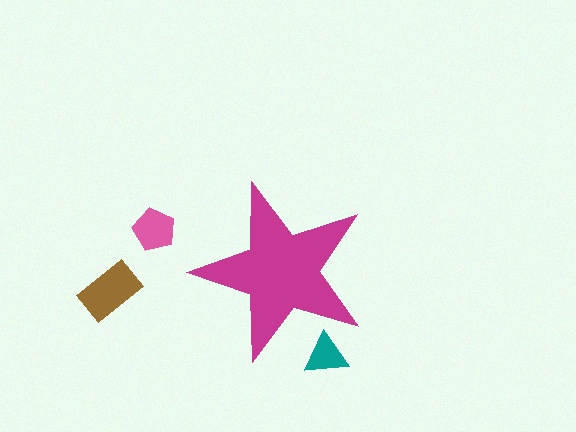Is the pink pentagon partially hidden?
No, the pink pentagon is fully visible.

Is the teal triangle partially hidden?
Yes, the teal triangle is partially hidden behind the magenta star.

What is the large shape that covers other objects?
A magenta star.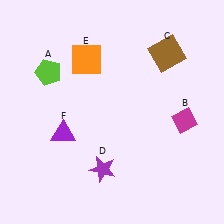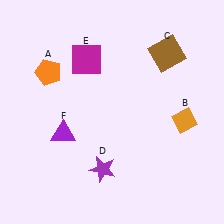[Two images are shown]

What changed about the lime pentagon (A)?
In Image 1, A is lime. In Image 2, it changed to orange.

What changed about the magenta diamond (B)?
In Image 1, B is magenta. In Image 2, it changed to orange.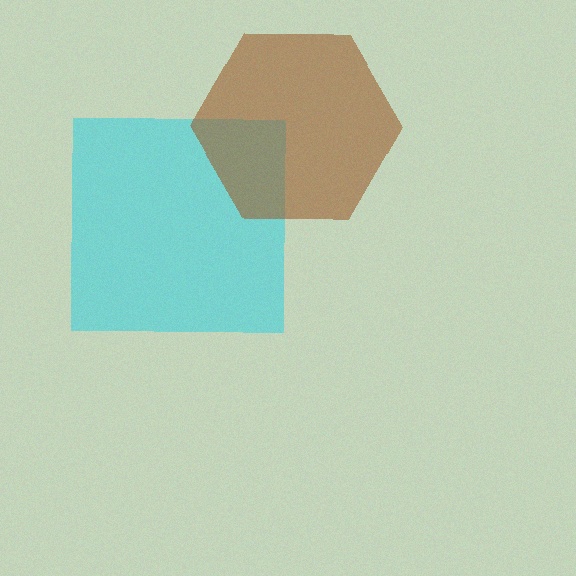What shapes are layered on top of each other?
The layered shapes are: a cyan square, a brown hexagon.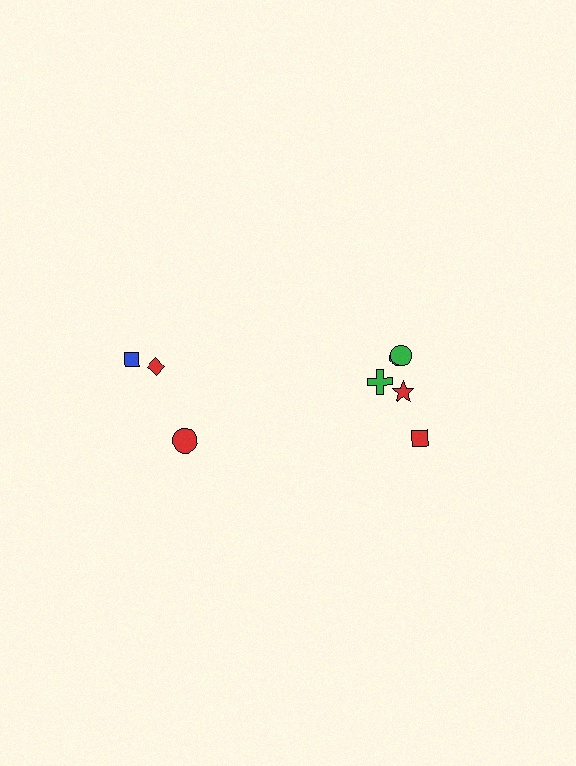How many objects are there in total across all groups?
There are 8 objects.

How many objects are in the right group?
There are 5 objects.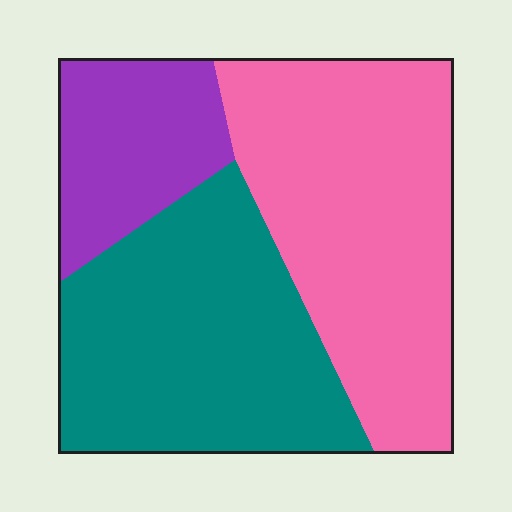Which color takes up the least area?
Purple, at roughly 20%.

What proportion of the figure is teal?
Teal takes up about two fifths (2/5) of the figure.